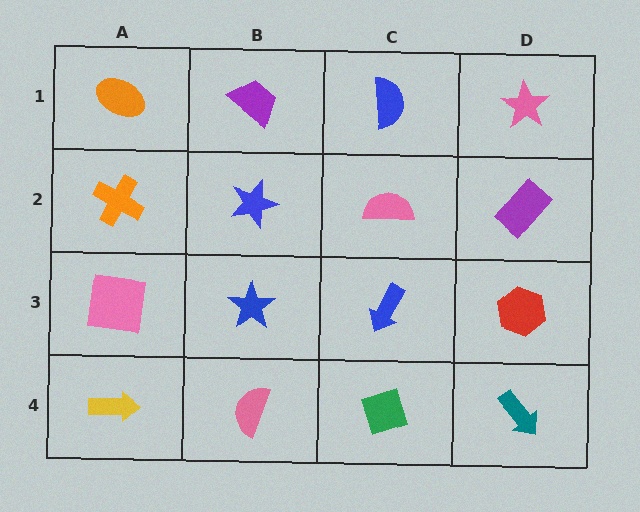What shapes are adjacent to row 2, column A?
An orange ellipse (row 1, column A), a pink square (row 3, column A), a blue star (row 2, column B).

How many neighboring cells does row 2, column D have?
3.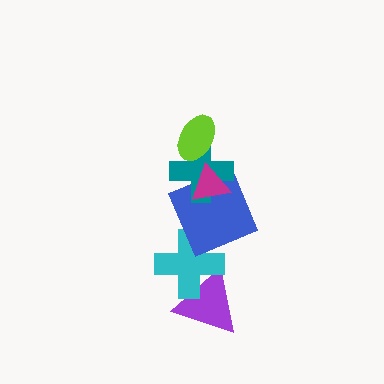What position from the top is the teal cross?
The teal cross is 3rd from the top.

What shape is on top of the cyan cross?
The blue square is on top of the cyan cross.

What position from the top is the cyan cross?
The cyan cross is 5th from the top.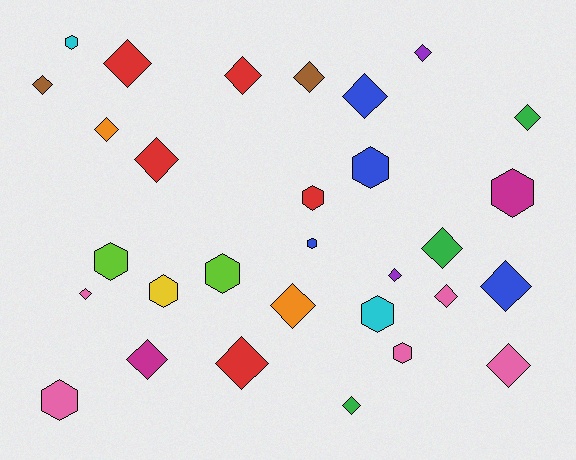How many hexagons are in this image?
There are 11 hexagons.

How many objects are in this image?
There are 30 objects.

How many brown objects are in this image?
There are 2 brown objects.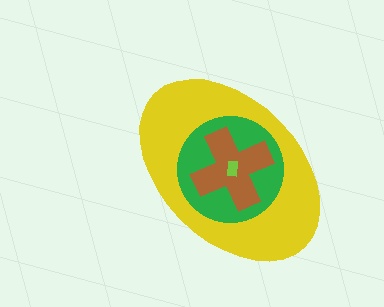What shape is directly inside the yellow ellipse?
The green circle.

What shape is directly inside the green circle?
The brown cross.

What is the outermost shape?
The yellow ellipse.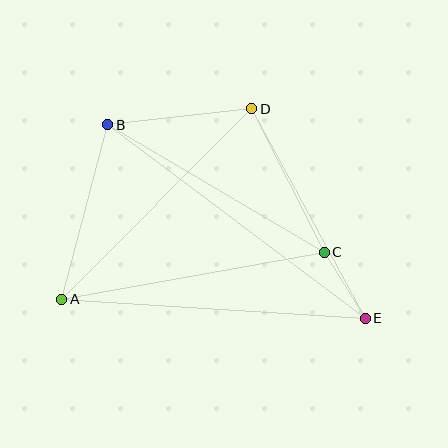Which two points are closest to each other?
Points C and E are closest to each other.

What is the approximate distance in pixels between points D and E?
The distance between D and E is approximately 238 pixels.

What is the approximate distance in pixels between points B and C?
The distance between B and C is approximately 252 pixels.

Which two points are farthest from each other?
Points B and E are farthest from each other.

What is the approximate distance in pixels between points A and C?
The distance between A and C is approximately 267 pixels.